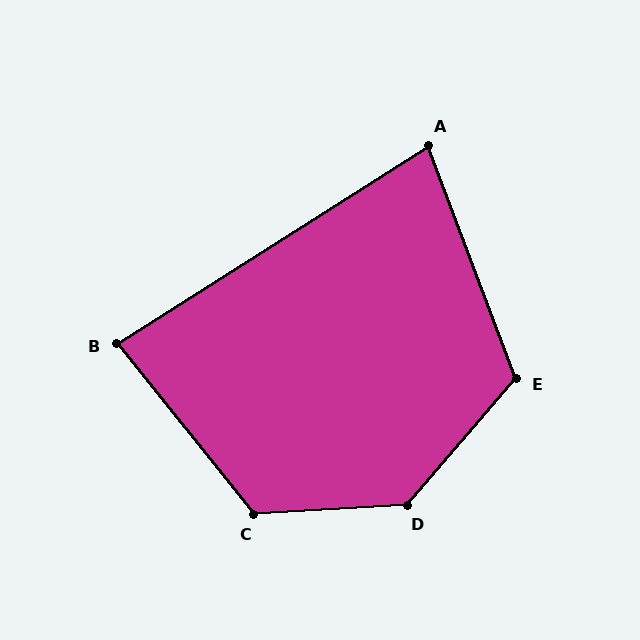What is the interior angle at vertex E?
Approximately 119 degrees (obtuse).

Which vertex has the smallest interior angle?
A, at approximately 78 degrees.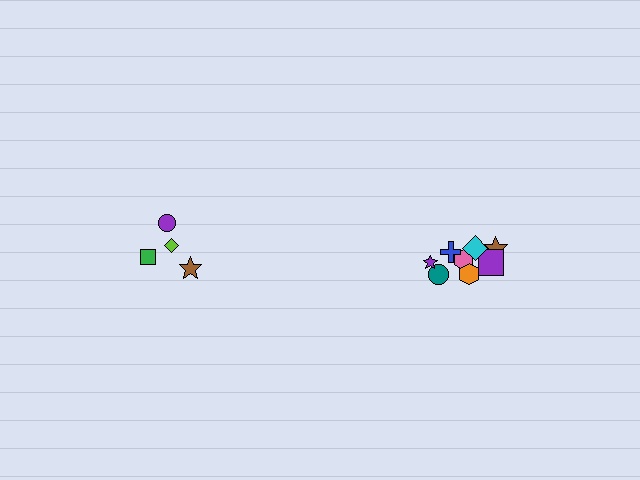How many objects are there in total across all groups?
There are 12 objects.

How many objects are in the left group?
There are 4 objects.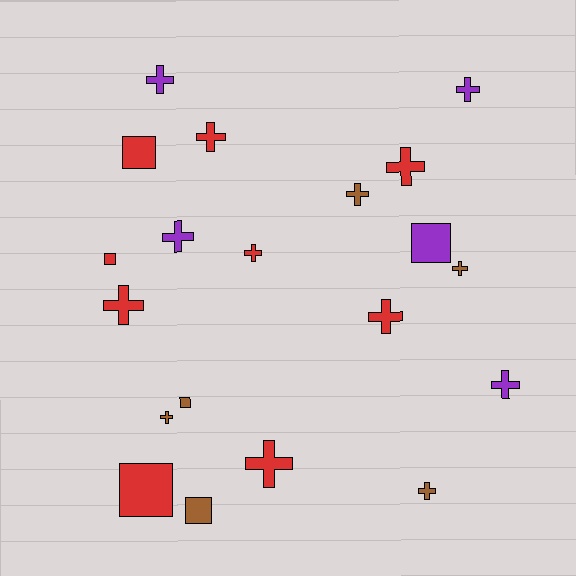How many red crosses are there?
There are 6 red crosses.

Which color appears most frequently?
Red, with 9 objects.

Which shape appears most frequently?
Cross, with 14 objects.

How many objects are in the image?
There are 20 objects.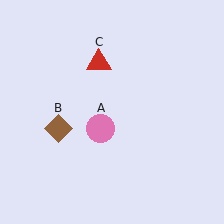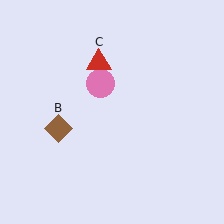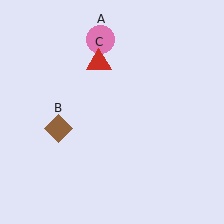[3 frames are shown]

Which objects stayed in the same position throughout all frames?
Brown diamond (object B) and red triangle (object C) remained stationary.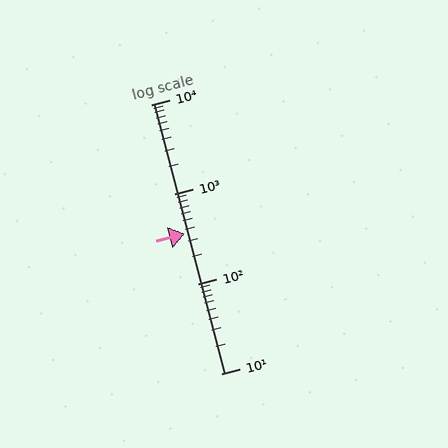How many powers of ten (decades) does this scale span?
The scale spans 3 decades, from 10 to 10000.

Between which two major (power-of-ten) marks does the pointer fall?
The pointer is between 100 and 1000.